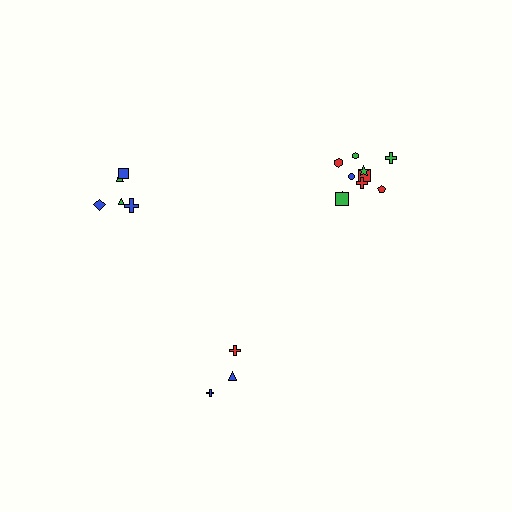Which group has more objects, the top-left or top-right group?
The top-right group.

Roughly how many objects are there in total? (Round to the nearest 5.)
Roughly 20 objects in total.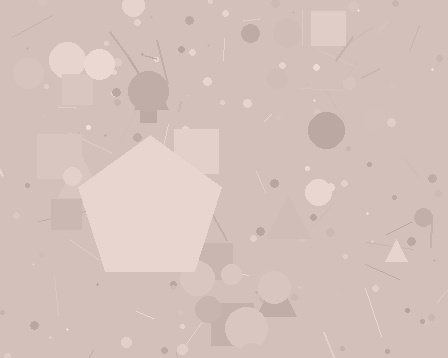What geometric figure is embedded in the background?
A pentagon is embedded in the background.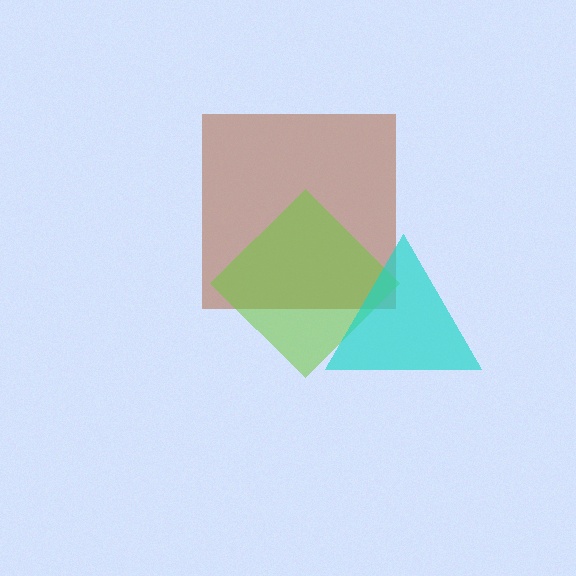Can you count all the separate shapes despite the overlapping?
Yes, there are 3 separate shapes.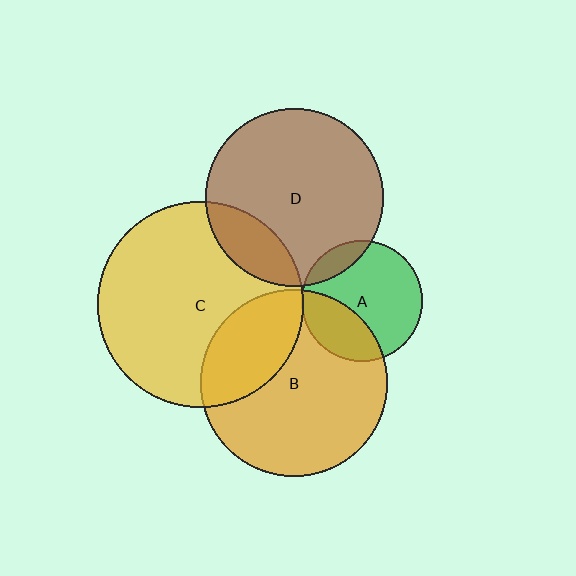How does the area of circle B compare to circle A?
Approximately 2.4 times.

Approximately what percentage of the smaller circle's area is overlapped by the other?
Approximately 15%.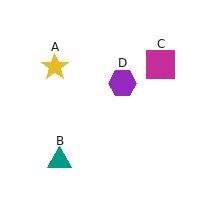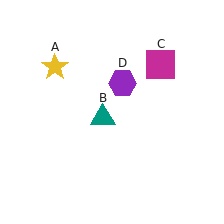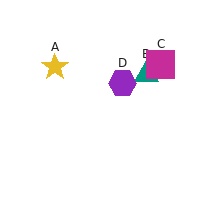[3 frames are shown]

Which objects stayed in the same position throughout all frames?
Yellow star (object A) and magenta square (object C) and purple hexagon (object D) remained stationary.